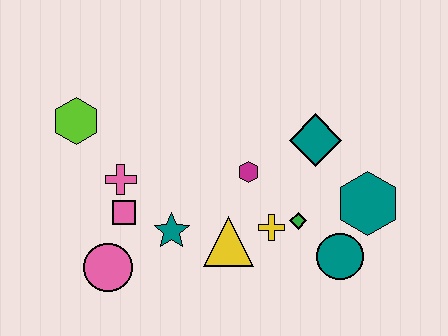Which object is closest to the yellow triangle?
The yellow cross is closest to the yellow triangle.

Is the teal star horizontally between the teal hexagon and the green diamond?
No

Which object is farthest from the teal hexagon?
The lime hexagon is farthest from the teal hexagon.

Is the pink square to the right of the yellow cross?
No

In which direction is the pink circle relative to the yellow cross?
The pink circle is to the left of the yellow cross.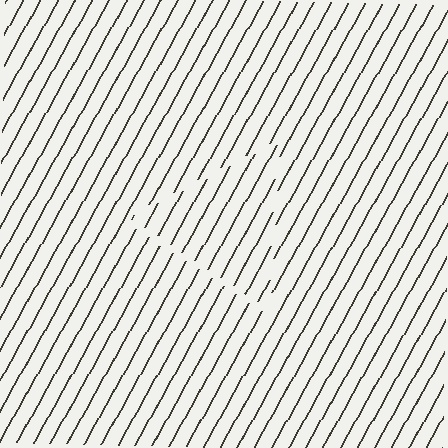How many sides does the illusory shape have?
3 sides — the line-ends trace a triangle.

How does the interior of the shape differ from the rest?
The interior of the shape contains the same grating, shifted by half a period — the contour is defined by the phase discontinuity where line-ends from the inner and outer gratings abut.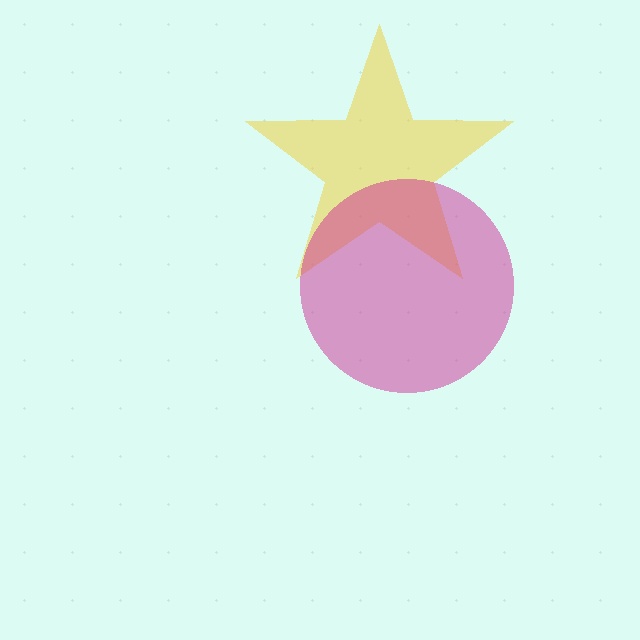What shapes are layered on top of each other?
The layered shapes are: a yellow star, a magenta circle.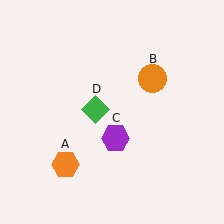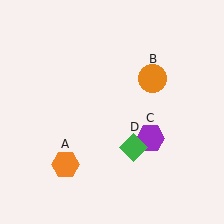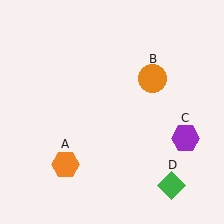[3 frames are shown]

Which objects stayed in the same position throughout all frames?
Orange hexagon (object A) and orange circle (object B) remained stationary.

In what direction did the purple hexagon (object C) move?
The purple hexagon (object C) moved right.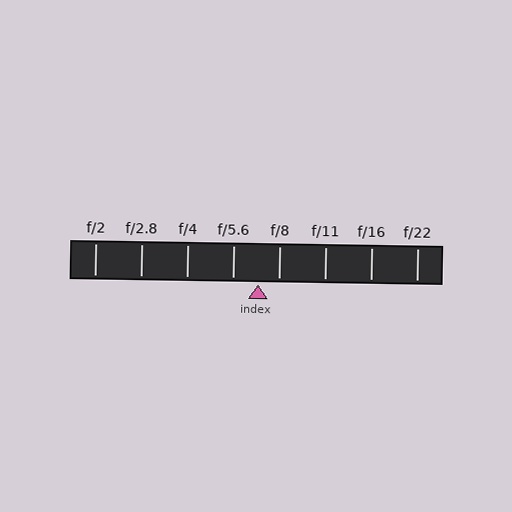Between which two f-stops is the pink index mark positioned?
The index mark is between f/5.6 and f/8.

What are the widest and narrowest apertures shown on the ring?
The widest aperture shown is f/2 and the narrowest is f/22.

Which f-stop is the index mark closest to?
The index mark is closest to f/8.